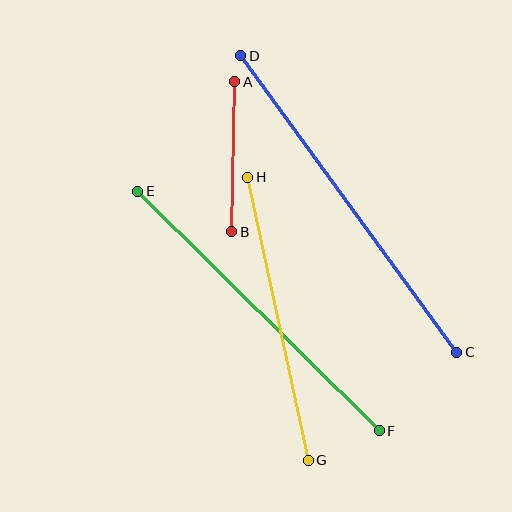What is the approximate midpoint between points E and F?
The midpoint is at approximately (258, 311) pixels.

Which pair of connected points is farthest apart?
Points C and D are farthest apart.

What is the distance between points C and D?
The distance is approximately 367 pixels.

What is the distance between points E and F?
The distance is approximately 340 pixels.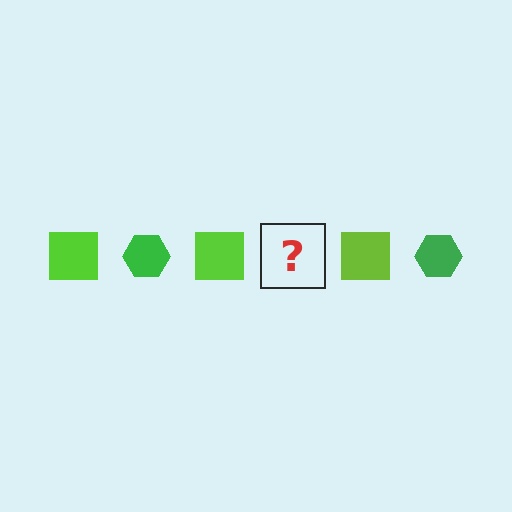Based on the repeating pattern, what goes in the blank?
The blank should be a green hexagon.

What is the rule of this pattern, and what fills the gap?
The rule is that the pattern alternates between lime square and green hexagon. The gap should be filled with a green hexagon.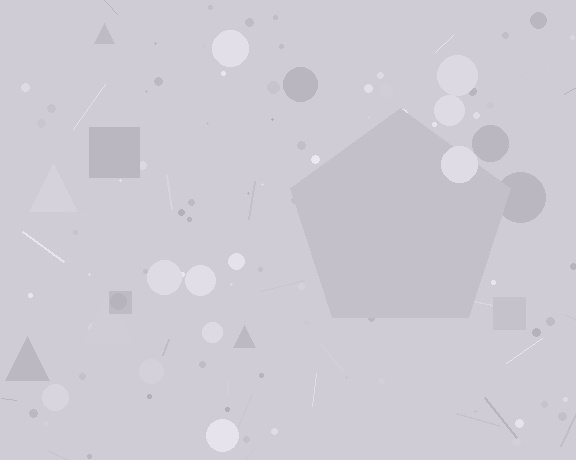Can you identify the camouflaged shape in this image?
The camouflaged shape is a pentagon.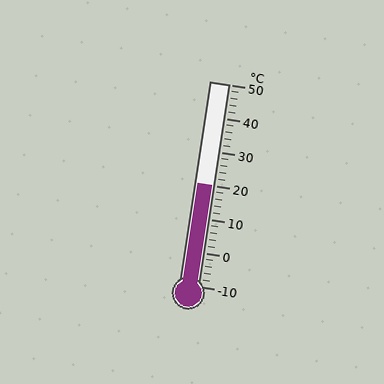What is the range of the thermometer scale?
The thermometer scale ranges from -10°C to 50°C.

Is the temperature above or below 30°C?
The temperature is below 30°C.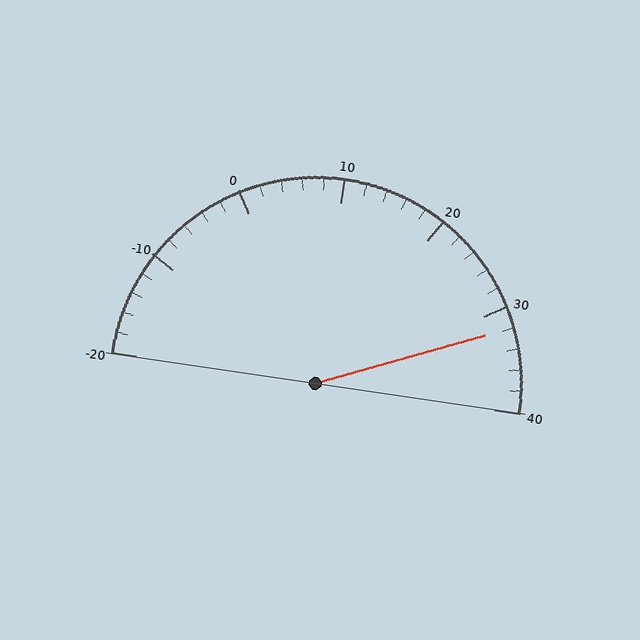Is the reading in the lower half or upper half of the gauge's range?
The reading is in the upper half of the range (-20 to 40).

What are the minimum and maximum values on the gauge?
The gauge ranges from -20 to 40.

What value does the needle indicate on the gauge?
The needle indicates approximately 32.